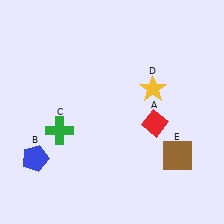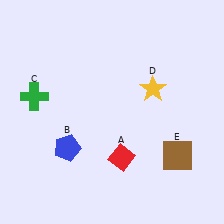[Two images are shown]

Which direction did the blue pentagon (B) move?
The blue pentagon (B) moved right.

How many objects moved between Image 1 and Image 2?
3 objects moved between the two images.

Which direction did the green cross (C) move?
The green cross (C) moved up.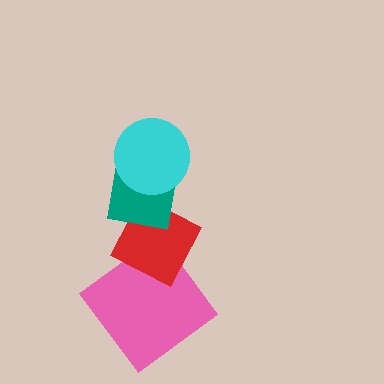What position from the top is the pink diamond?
The pink diamond is 4th from the top.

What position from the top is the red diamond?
The red diamond is 3rd from the top.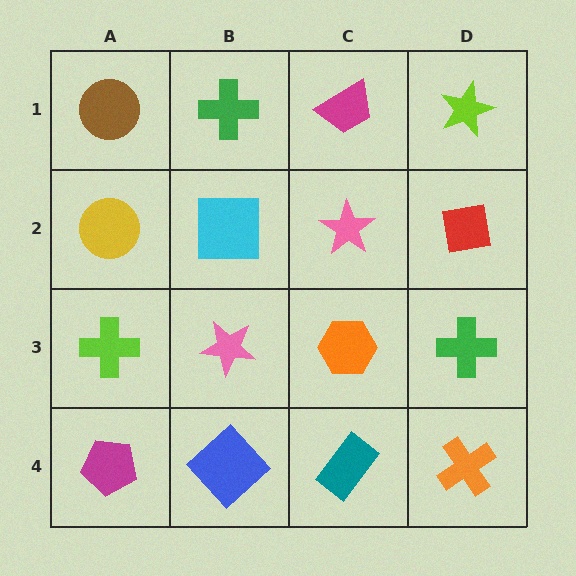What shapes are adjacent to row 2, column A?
A brown circle (row 1, column A), a lime cross (row 3, column A), a cyan square (row 2, column B).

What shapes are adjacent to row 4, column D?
A green cross (row 3, column D), a teal rectangle (row 4, column C).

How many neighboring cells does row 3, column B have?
4.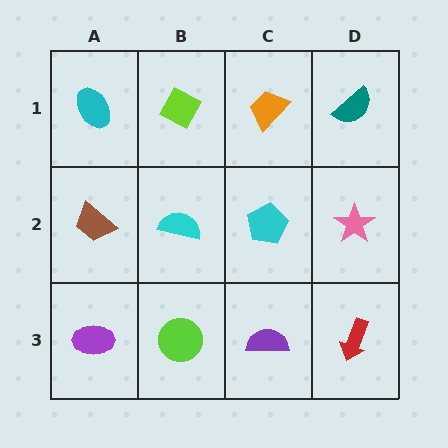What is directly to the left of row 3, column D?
A purple semicircle.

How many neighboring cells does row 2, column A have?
3.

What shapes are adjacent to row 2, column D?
A teal semicircle (row 1, column D), a red arrow (row 3, column D), a cyan pentagon (row 2, column C).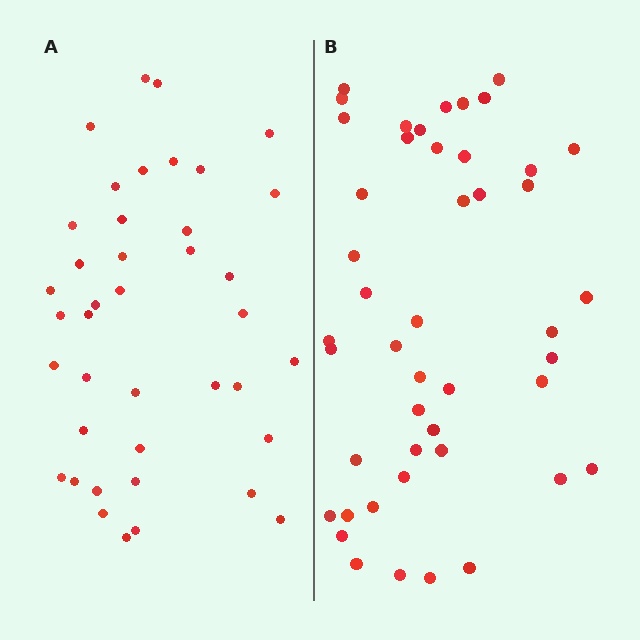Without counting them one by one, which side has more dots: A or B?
Region B (the right region) has more dots.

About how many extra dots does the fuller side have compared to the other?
Region B has about 6 more dots than region A.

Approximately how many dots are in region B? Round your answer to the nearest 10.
About 50 dots. (The exact count is 46, which rounds to 50.)